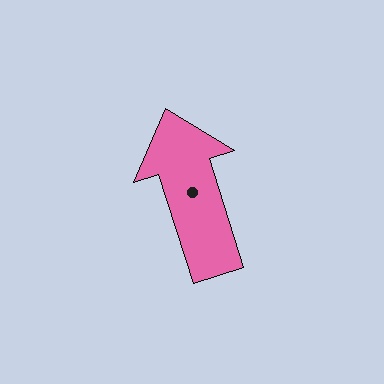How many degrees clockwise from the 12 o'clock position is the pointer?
Approximately 343 degrees.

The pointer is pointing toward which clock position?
Roughly 11 o'clock.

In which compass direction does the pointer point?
North.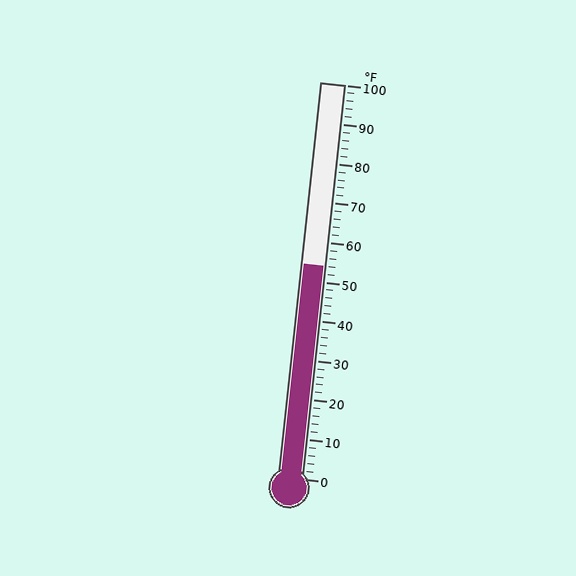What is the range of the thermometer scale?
The thermometer scale ranges from 0°F to 100°F.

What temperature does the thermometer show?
The thermometer shows approximately 54°F.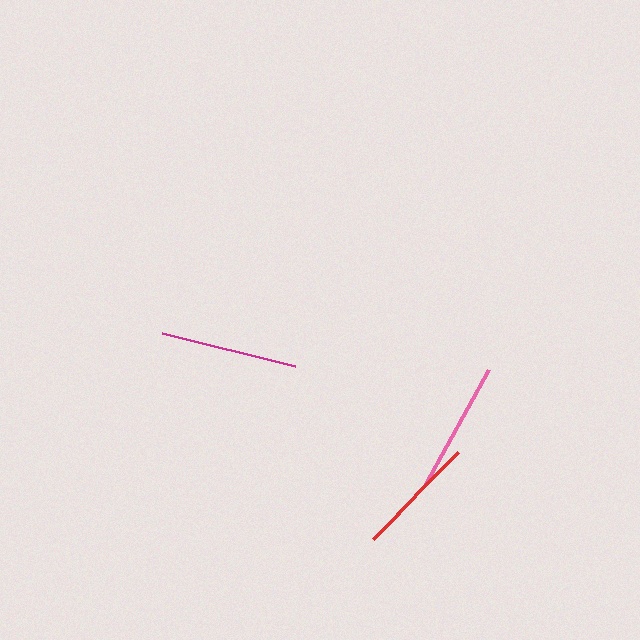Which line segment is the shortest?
The red line is the shortest at approximately 123 pixels.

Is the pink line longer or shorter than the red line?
The pink line is longer than the red line.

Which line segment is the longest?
The magenta line is the longest at approximately 137 pixels.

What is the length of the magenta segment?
The magenta segment is approximately 137 pixels long.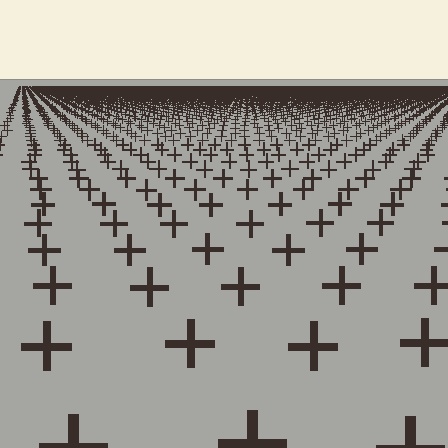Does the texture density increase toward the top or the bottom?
Density increases toward the top.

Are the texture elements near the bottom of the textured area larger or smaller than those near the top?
Larger. Near the bottom, elements are closer to the viewer and appear at a bigger on-screen size.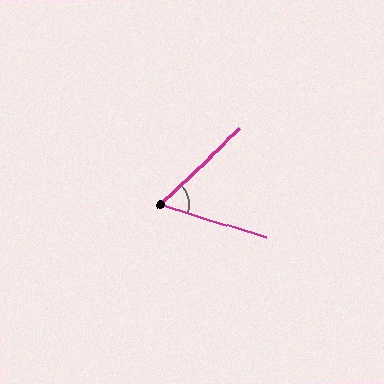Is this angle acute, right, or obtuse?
It is acute.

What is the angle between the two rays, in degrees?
Approximately 61 degrees.